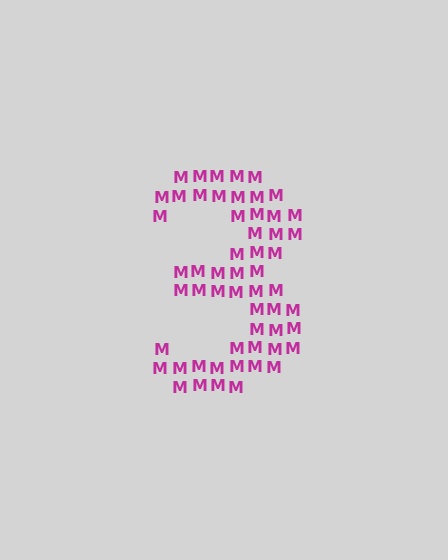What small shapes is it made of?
It is made of small letter M's.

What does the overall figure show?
The overall figure shows the digit 3.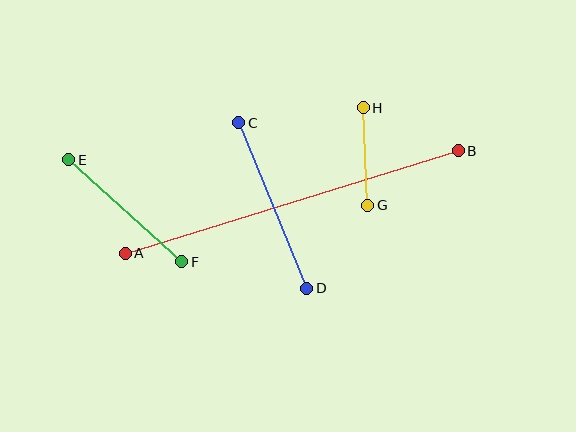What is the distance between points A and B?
The distance is approximately 348 pixels.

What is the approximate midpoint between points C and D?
The midpoint is at approximately (273, 205) pixels.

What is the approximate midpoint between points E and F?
The midpoint is at approximately (125, 211) pixels.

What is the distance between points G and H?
The distance is approximately 98 pixels.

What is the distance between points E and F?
The distance is approximately 152 pixels.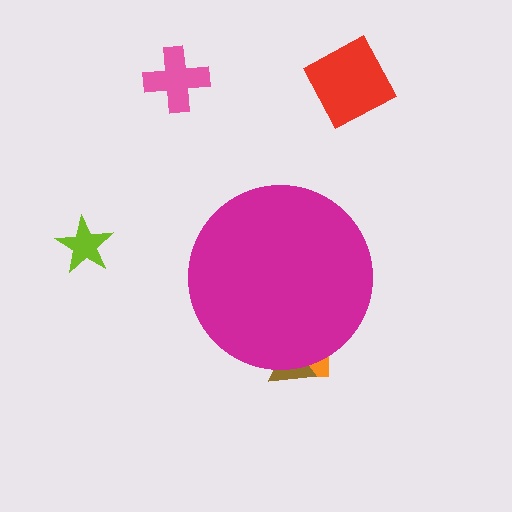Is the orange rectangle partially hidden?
Yes, the orange rectangle is partially hidden behind the magenta circle.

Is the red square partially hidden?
No, the red square is fully visible.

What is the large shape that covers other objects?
A magenta circle.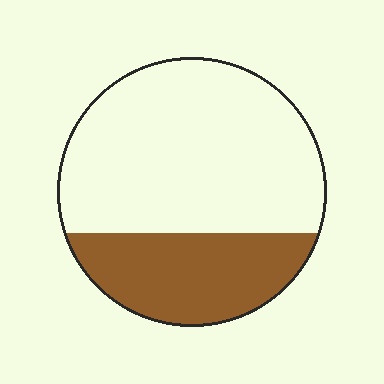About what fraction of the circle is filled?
About one third (1/3).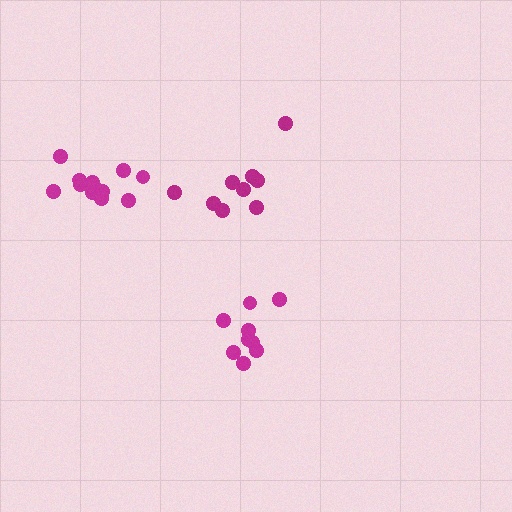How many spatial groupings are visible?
There are 3 spatial groupings.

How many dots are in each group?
Group 1: 9 dots, Group 2: 9 dots, Group 3: 13 dots (31 total).